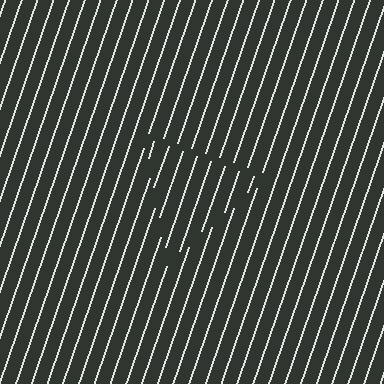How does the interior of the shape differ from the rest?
The interior of the shape contains the same grating, shifted by half a period — the contour is defined by the phase discontinuity where line-ends from the inner and outer gratings abut.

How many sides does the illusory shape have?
3 sides — the line-ends trace a triangle.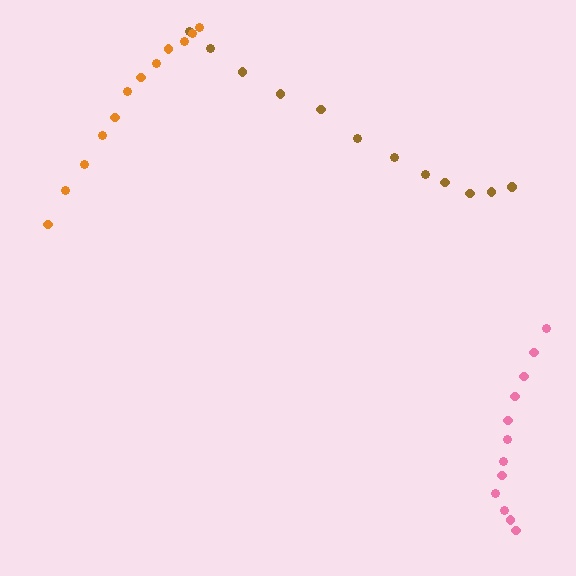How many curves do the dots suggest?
There are 3 distinct paths.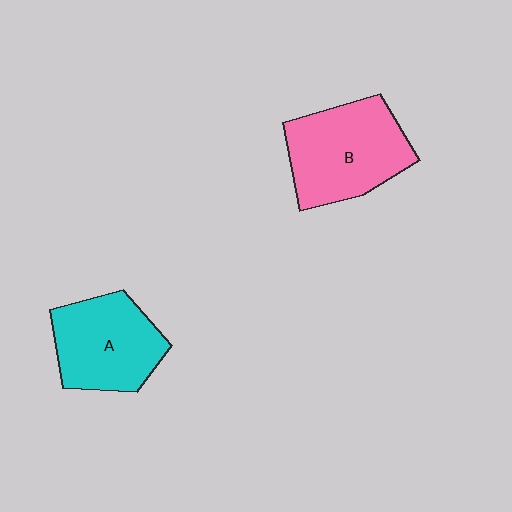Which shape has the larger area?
Shape B (pink).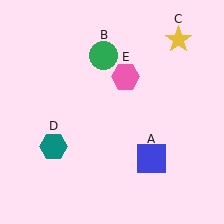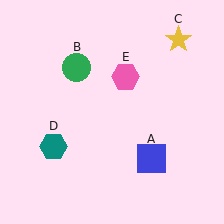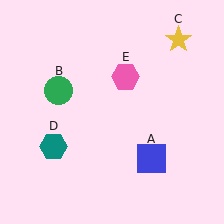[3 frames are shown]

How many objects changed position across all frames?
1 object changed position: green circle (object B).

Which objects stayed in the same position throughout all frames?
Blue square (object A) and yellow star (object C) and teal hexagon (object D) and pink hexagon (object E) remained stationary.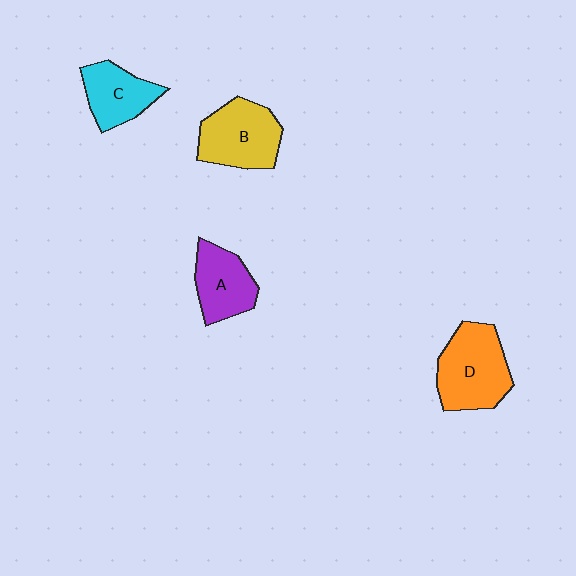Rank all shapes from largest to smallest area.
From largest to smallest: D (orange), B (yellow), A (purple), C (cyan).